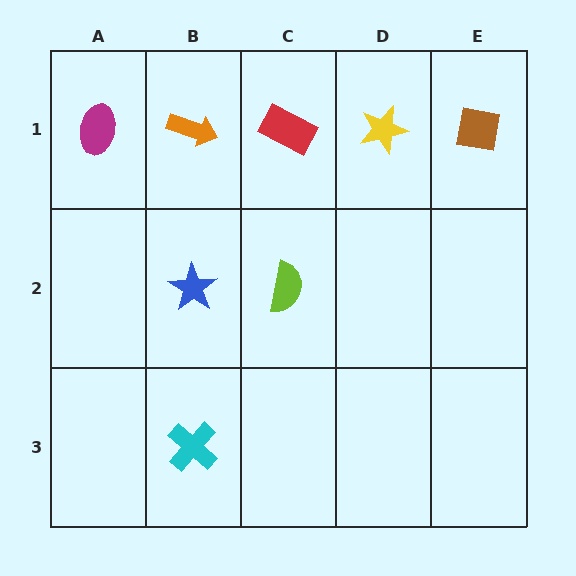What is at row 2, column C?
A lime semicircle.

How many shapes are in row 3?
1 shape.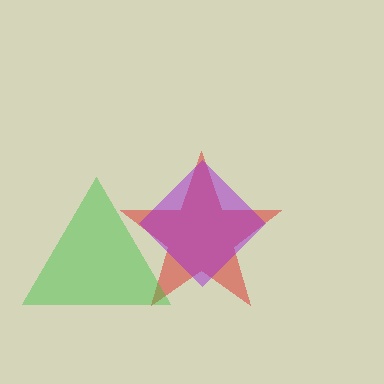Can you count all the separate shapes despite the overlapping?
Yes, there are 3 separate shapes.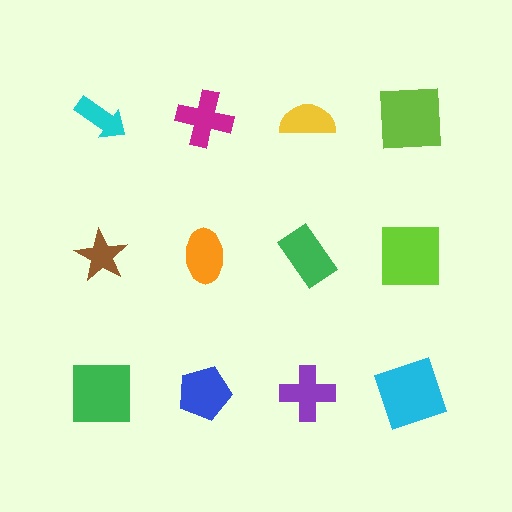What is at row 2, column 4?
A lime square.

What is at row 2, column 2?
An orange ellipse.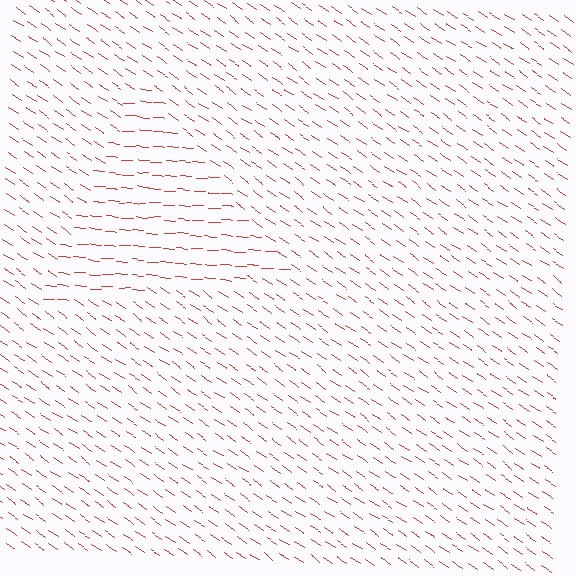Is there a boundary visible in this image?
Yes, there is a texture boundary formed by a change in line orientation.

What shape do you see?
I see a triangle.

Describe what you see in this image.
The image is filled with small red line segments. A triangle region in the image has lines oriented differently from the surrounding lines, creating a visible texture boundary.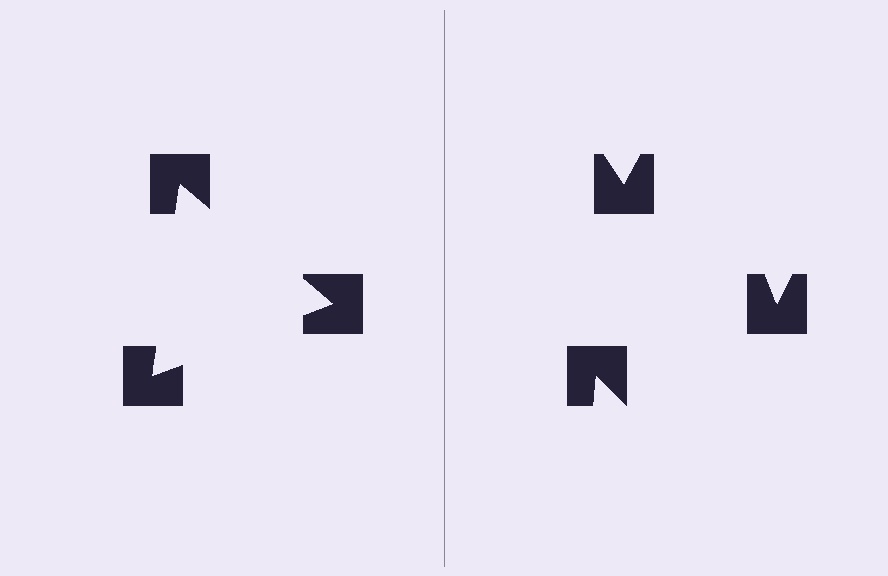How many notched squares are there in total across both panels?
6 — 3 on each side.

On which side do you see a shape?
An illusory triangle appears on the left side. On the right side the wedge cuts are rotated, so no coherent shape forms.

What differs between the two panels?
The notched squares are positioned identically on both sides; only the wedge orientations differ. On the left they align to a triangle; on the right they are misaligned.